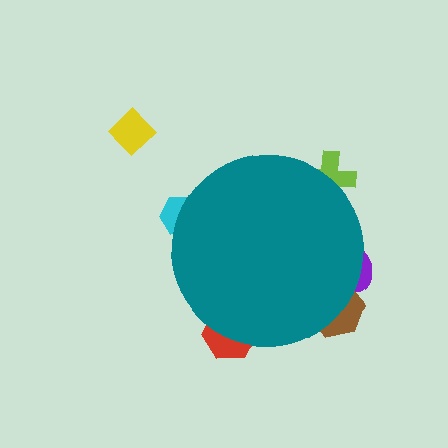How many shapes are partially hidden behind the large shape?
5 shapes are partially hidden.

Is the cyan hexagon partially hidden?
Yes, the cyan hexagon is partially hidden behind the teal circle.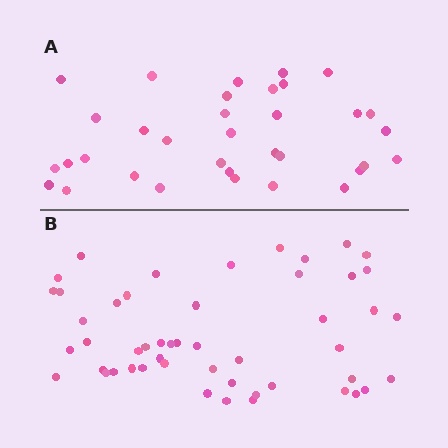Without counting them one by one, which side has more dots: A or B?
Region B (the bottom region) has more dots.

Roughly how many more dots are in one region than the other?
Region B has approximately 15 more dots than region A.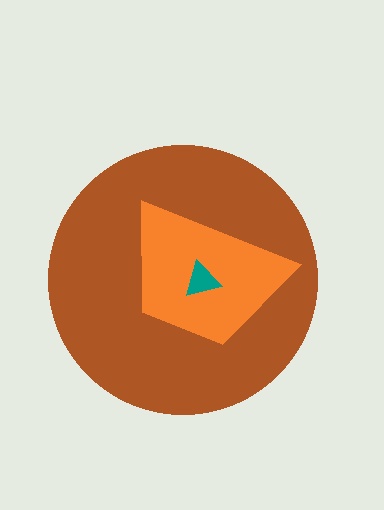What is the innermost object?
The teal triangle.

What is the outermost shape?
The brown circle.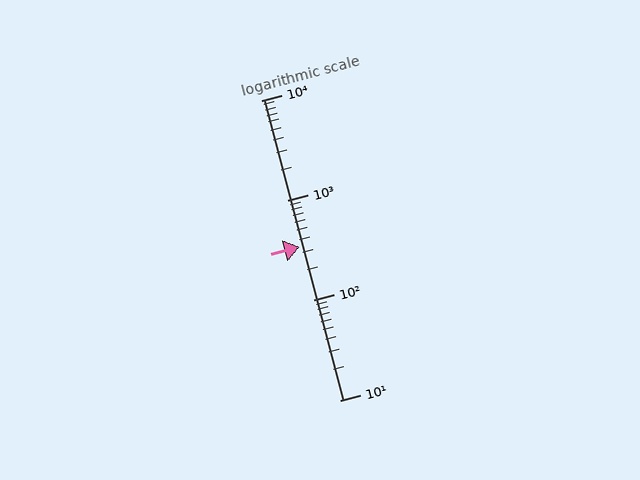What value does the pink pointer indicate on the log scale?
The pointer indicates approximately 340.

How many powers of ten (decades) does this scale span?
The scale spans 3 decades, from 10 to 10000.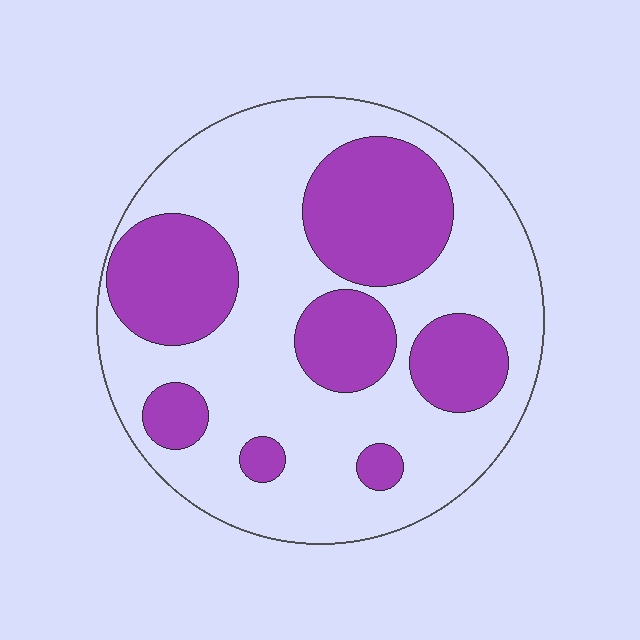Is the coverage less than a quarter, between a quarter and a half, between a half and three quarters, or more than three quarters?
Between a quarter and a half.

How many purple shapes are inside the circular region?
7.